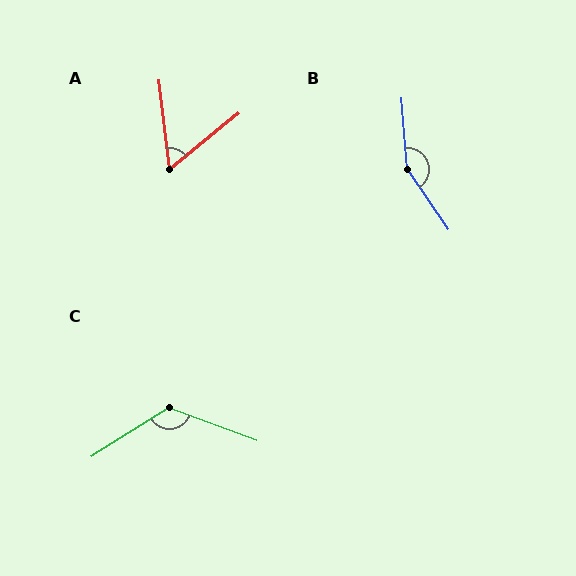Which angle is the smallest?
A, at approximately 58 degrees.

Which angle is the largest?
B, at approximately 150 degrees.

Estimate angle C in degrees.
Approximately 127 degrees.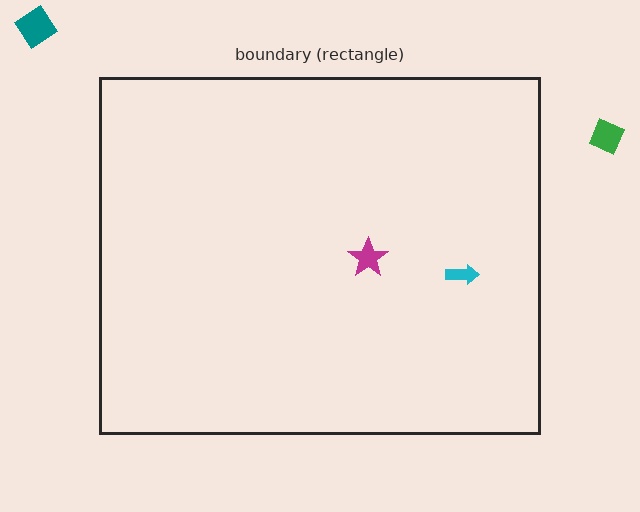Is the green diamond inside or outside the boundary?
Outside.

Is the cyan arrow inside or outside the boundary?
Inside.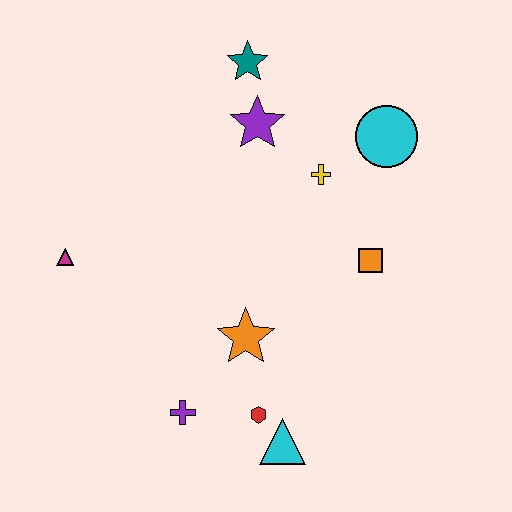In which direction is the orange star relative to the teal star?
The orange star is below the teal star.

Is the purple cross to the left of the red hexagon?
Yes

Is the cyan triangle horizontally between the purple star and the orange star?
No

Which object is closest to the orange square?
The yellow cross is closest to the orange square.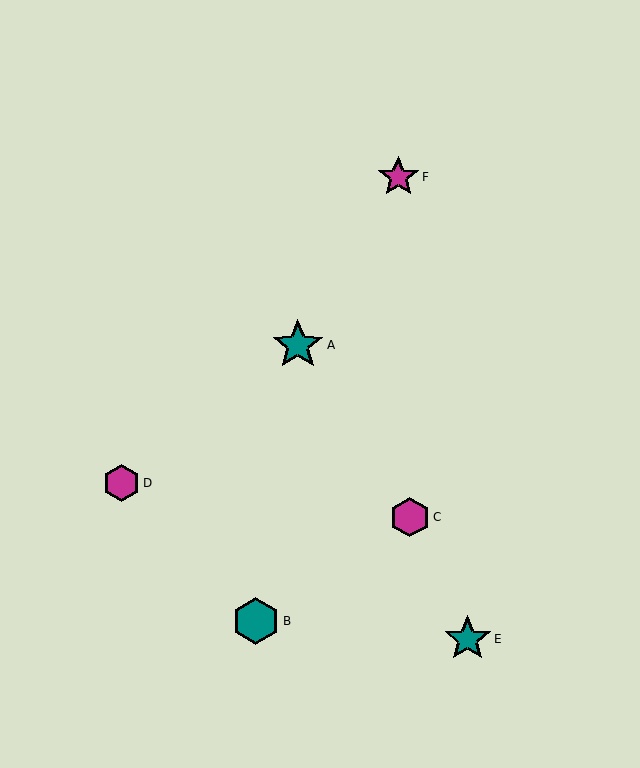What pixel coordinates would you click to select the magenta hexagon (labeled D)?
Click at (121, 483) to select the magenta hexagon D.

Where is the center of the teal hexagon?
The center of the teal hexagon is at (256, 621).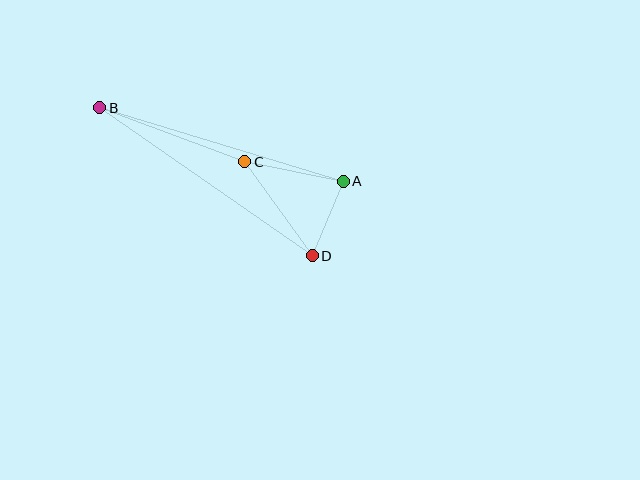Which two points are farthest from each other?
Points B and D are farthest from each other.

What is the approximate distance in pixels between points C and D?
The distance between C and D is approximately 116 pixels.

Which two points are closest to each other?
Points A and D are closest to each other.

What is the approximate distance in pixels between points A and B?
The distance between A and B is approximately 254 pixels.